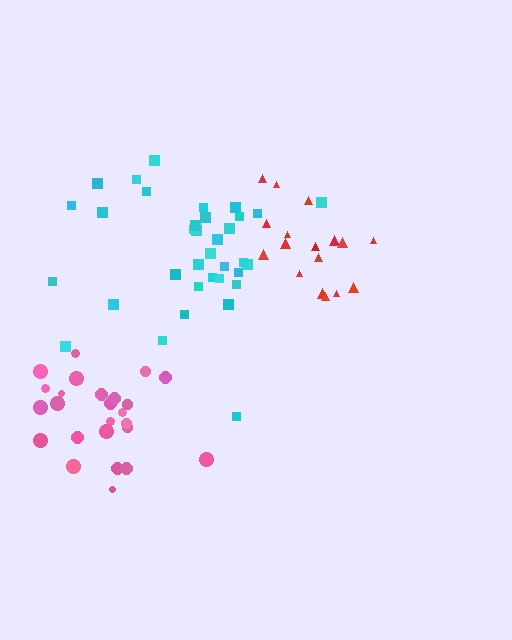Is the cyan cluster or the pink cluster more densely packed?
Pink.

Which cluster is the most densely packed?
Pink.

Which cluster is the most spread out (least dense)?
Red.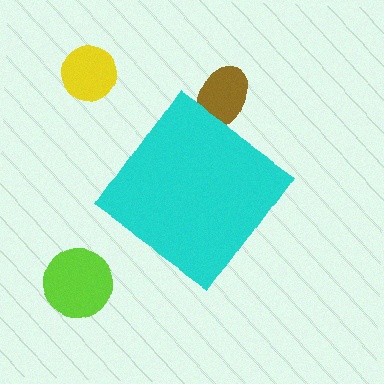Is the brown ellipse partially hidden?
Yes, the brown ellipse is partially hidden behind the cyan diamond.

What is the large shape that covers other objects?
A cyan diamond.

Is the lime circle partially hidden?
No, the lime circle is fully visible.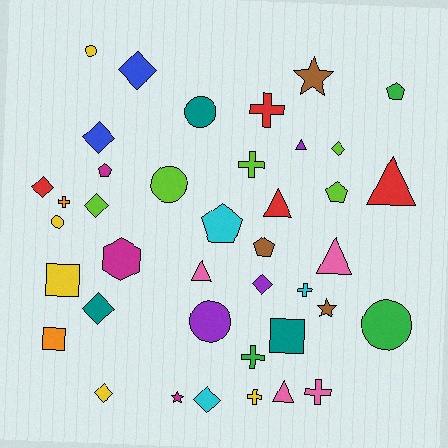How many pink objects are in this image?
There are 4 pink objects.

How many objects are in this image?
There are 40 objects.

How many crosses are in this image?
There are 7 crosses.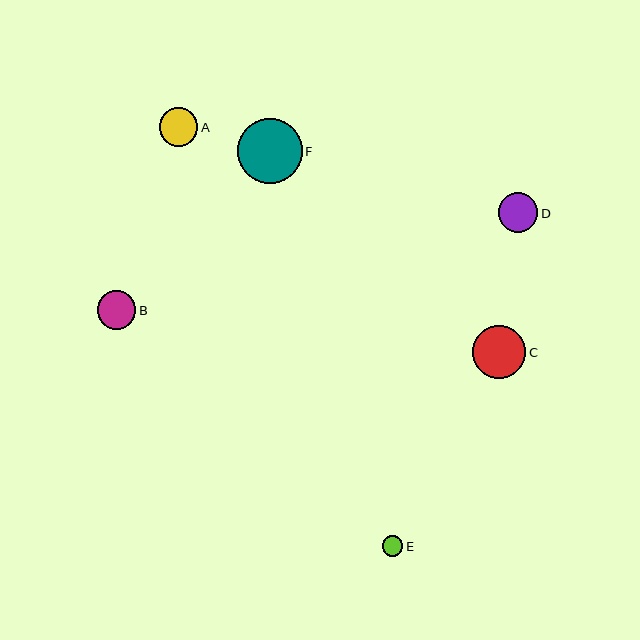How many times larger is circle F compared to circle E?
Circle F is approximately 3.1 times the size of circle E.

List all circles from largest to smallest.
From largest to smallest: F, C, D, B, A, E.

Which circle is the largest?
Circle F is the largest with a size of approximately 64 pixels.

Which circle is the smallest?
Circle E is the smallest with a size of approximately 21 pixels.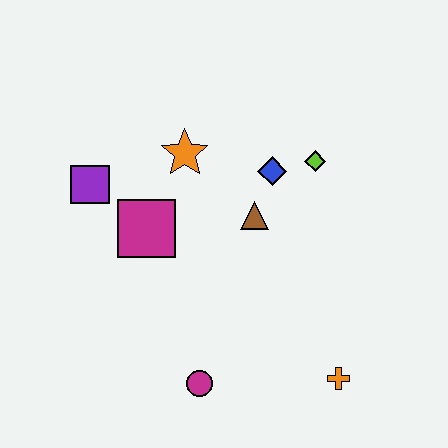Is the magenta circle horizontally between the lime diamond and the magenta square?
Yes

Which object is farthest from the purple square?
The orange cross is farthest from the purple square.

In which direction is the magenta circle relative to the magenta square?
The magenta circle is below the magenta square.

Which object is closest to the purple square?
The magenta square is closest to the purple square.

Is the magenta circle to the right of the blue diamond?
No